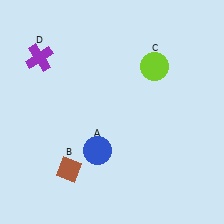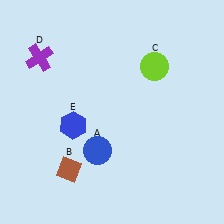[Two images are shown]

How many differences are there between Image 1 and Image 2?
There is 1 difference between the two images.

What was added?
A blue hexagon (E) was added in Image 2.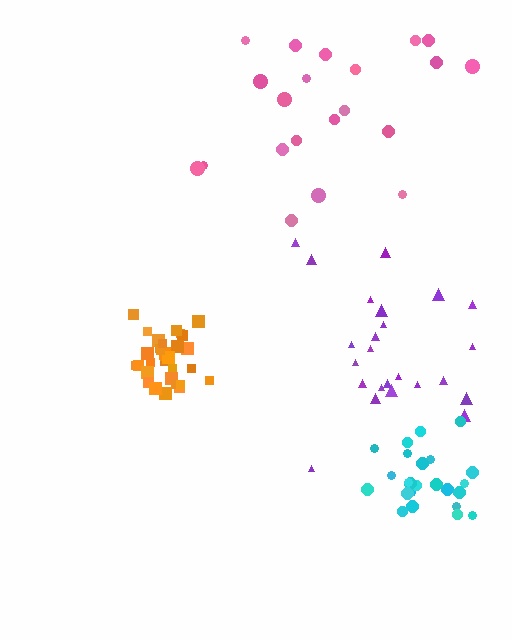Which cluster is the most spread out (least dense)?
Pink.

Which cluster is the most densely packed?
Orange.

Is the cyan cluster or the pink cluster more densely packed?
Cyan.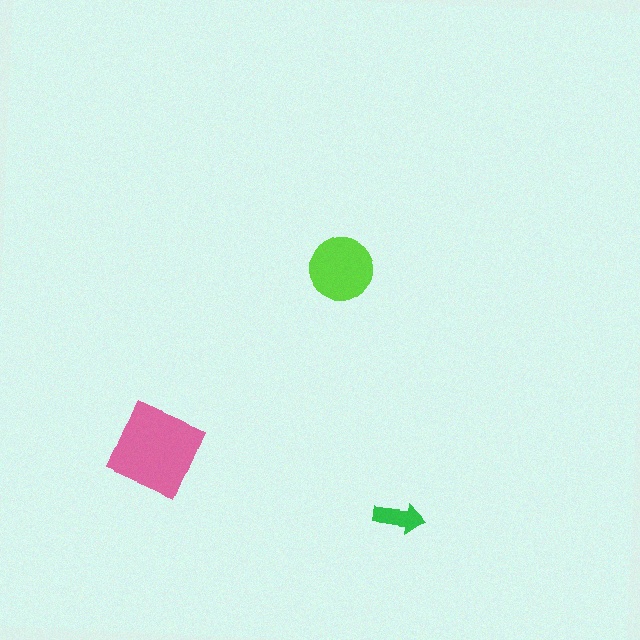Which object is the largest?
The pink diamond.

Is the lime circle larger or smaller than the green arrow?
Larger.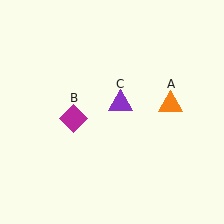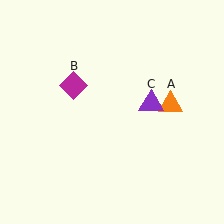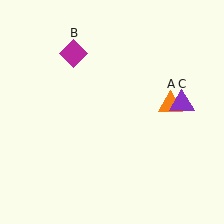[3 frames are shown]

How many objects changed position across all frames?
2 objects changed position: magenta diamond (object B), purple triangle (object C).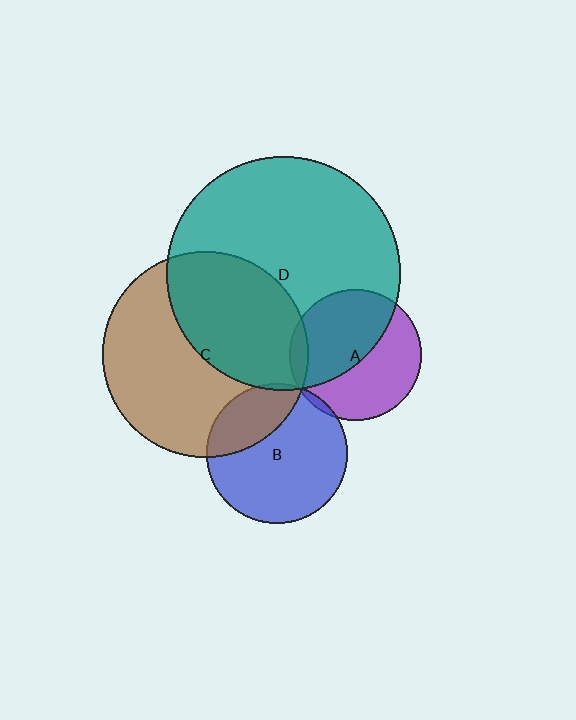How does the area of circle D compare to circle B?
Approximately 2.8 times.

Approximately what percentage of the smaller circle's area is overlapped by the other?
Approximately 5%.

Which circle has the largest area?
Circle D (teal).